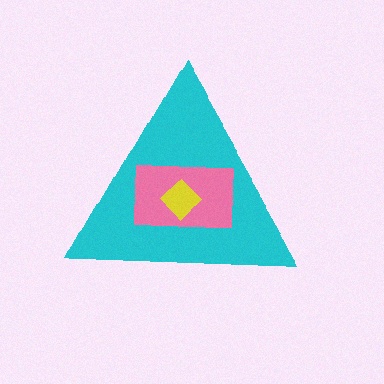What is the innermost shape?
The yellow diamond.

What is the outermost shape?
The cyan triangle.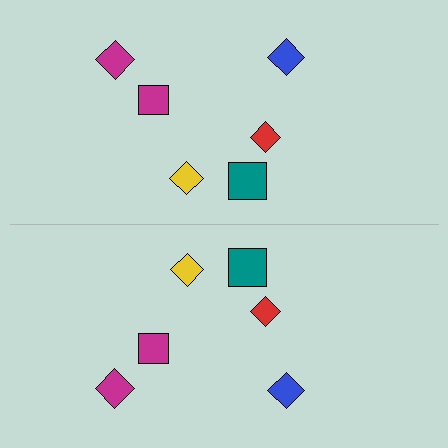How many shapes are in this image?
There are 12 shapes in this image.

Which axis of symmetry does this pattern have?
The pattern has a horizontal axis of symmetry running through the center of the image.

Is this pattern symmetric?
Yes, this pattern has bilateral (reflection) symmetry.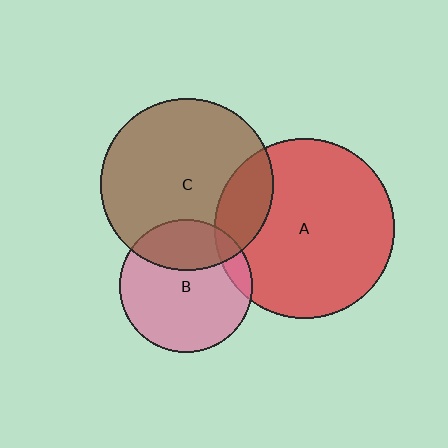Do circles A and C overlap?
Yes.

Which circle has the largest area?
Circle A (red).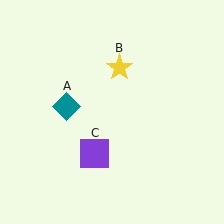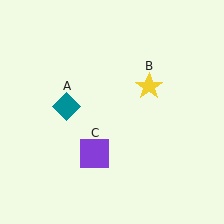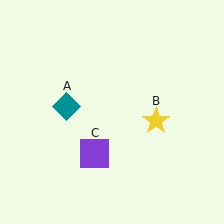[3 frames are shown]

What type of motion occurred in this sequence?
The yellow star (object B) rotated clockwise around the center of the scene.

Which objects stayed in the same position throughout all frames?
Teal diamond (object A) and purple square (object C) remained stationary.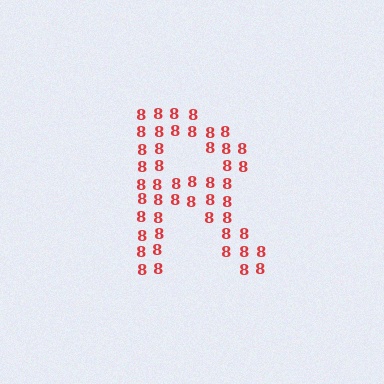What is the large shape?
The large shape is the letter R.